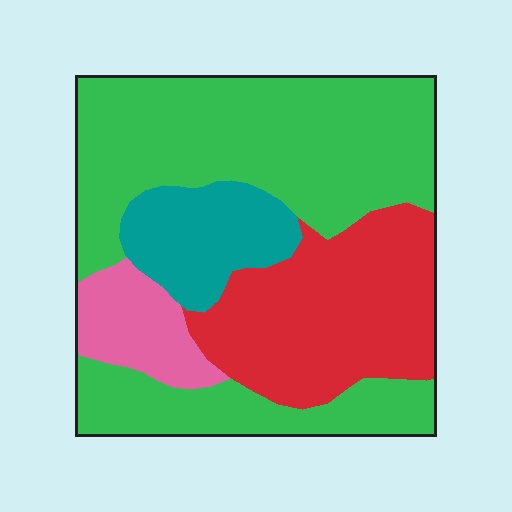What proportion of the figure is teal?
Teal takes up about one eighth (1/8) of the figure.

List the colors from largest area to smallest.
From largest to smallest: green, red, teal, pink.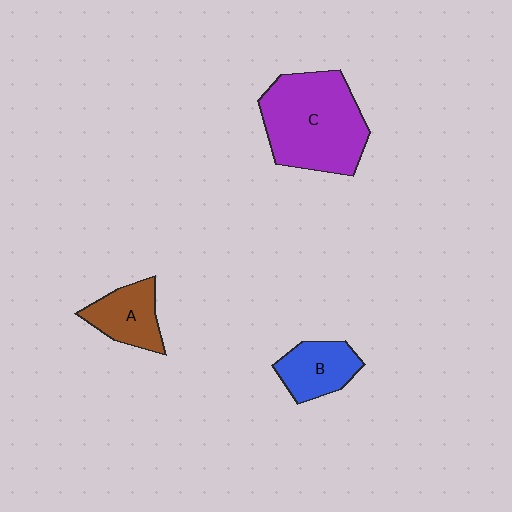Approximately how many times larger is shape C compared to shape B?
Approximately 2.3 times.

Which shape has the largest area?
Shape C (purple).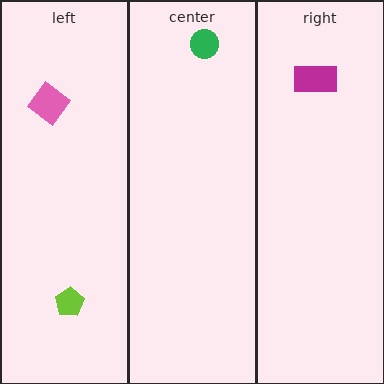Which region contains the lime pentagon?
The left region.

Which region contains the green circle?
The center region.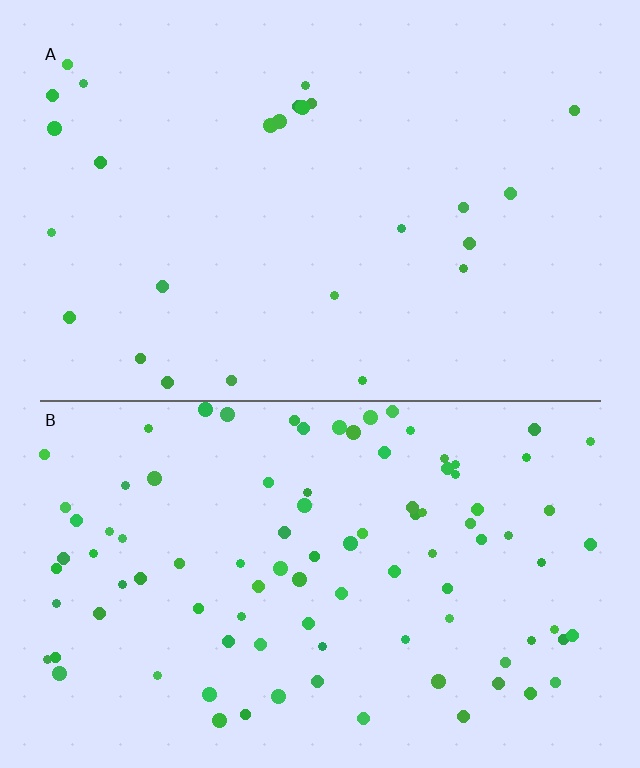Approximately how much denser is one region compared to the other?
Approximately 3.8× — region B over region A.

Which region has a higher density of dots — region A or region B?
B (the bottom).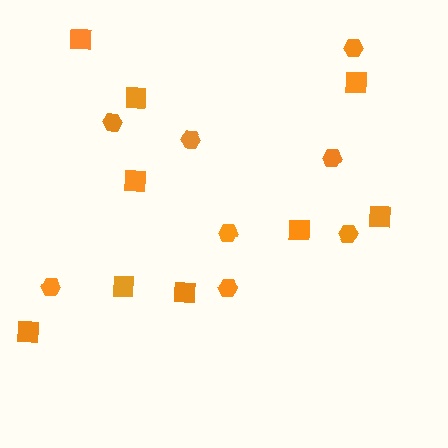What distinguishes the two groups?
There are 2 groups: one group of hexagons (8) and one group of squares (9).